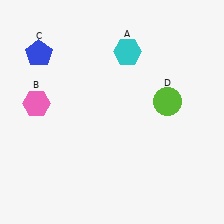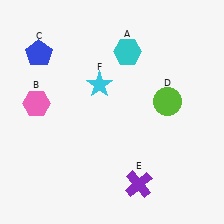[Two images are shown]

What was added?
A purple cross (E), a cyan star (F) were added in Image 2.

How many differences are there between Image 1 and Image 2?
There are 2 differences between the two images.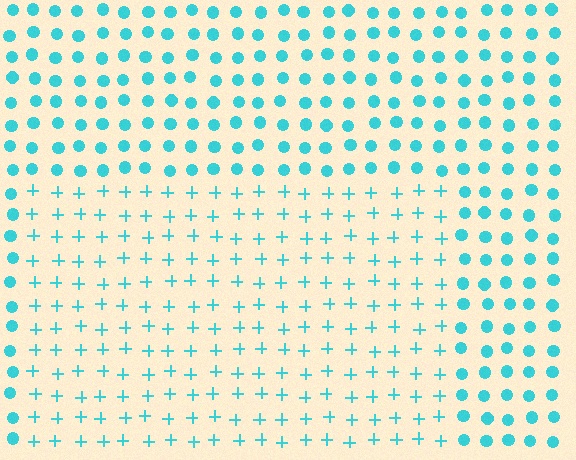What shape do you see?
I see a rectangle.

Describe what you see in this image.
The image is filled with small cyan elements arranged in a uniform grid. A rectangle-shaped region contains plus signs, while the surrounding area contains circles. The boundary is defined purely by the change in element shape.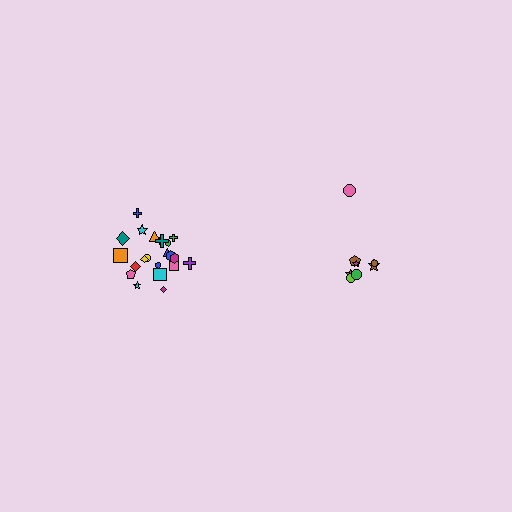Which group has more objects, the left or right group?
The left group.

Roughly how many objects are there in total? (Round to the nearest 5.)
Roughly 30 objects in total.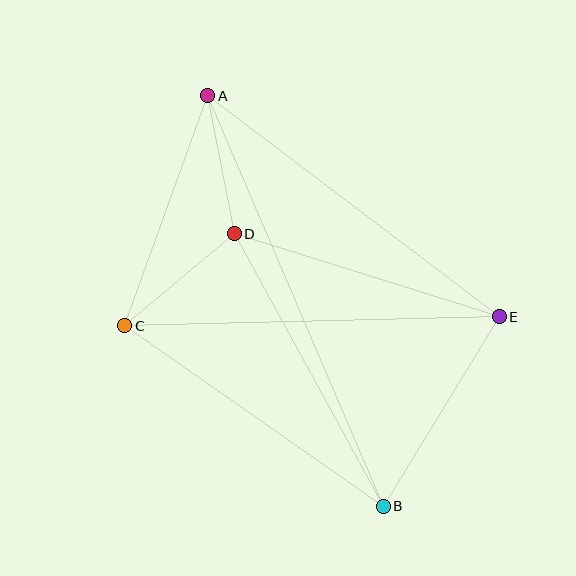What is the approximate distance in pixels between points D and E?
The distance between D and E is approximately 277 pixels.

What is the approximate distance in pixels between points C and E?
The distance between C and E is approximately 375 pixels.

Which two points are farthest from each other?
Points A and B are farthest from each other.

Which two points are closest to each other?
Points A and D are closest to each other.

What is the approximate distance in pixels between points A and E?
The distance between A and E is approximately 366 pixels.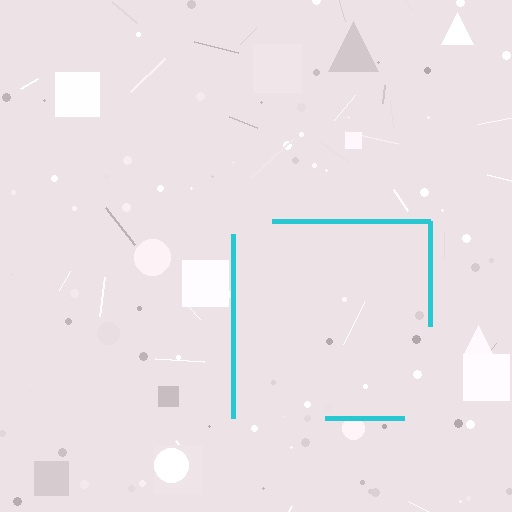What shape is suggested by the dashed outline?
The dashed outline suggests a square.